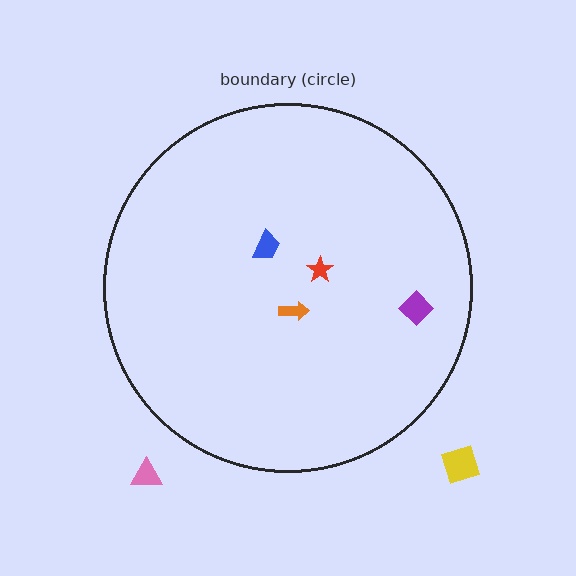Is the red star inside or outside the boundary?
Inside.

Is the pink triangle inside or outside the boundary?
Outside.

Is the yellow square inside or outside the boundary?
Outside.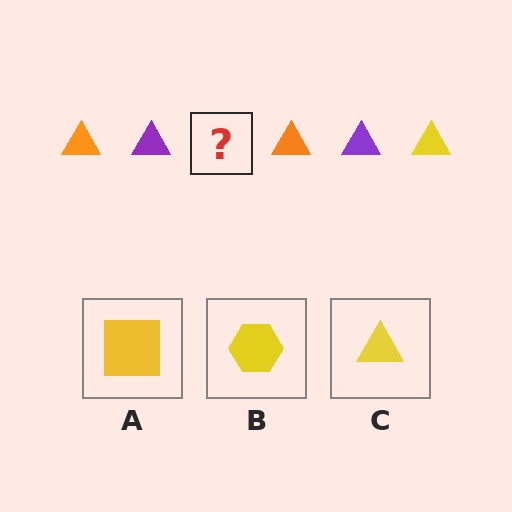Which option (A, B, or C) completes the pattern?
C.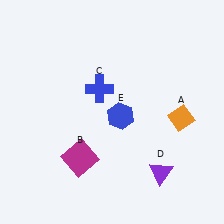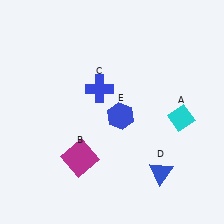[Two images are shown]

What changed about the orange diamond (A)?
In Image 1, A is orange. In Image 2, it changed to cyan.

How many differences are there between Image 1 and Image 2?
There are 2 differences between the two images.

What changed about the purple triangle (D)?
In Image 1, D is purple. In Image 2, it changed to blue.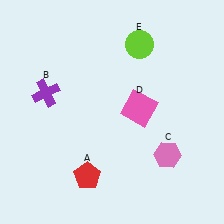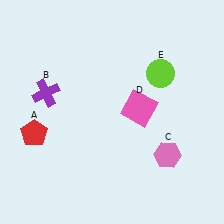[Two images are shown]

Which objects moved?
The objects that moved are: the red pentagon (A), the lime circle (E).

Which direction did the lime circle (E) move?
The lime circle (E) moved down.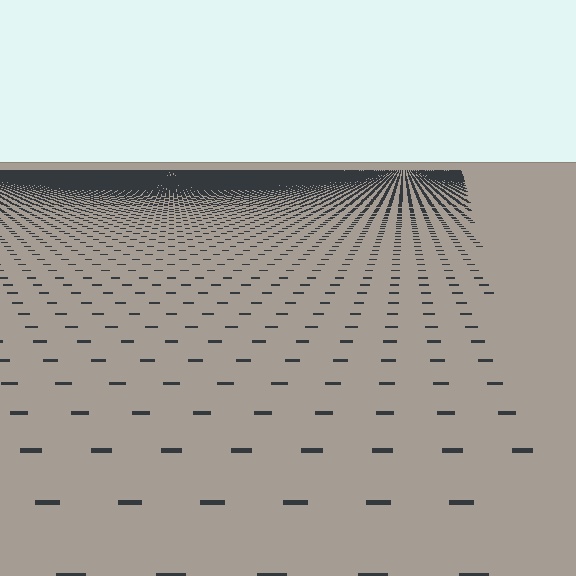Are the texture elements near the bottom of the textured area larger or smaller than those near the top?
Larger. Near the bottom, elements are closer to the viewer and appear at a bigger on-screen size.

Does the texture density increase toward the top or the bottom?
Density increases toward the top.